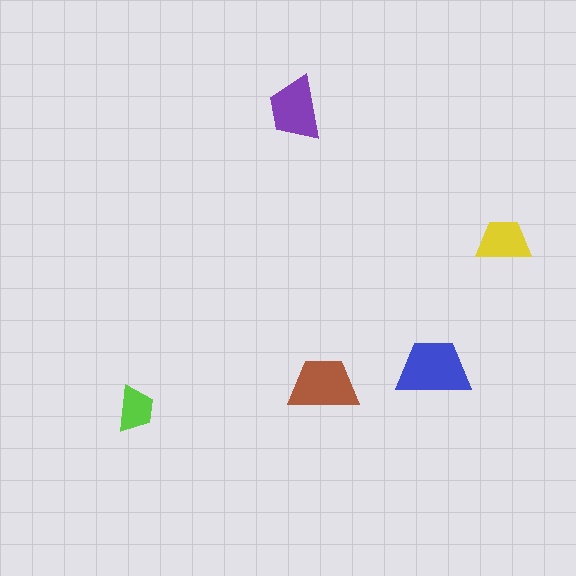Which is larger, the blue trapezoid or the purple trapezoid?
The blue one.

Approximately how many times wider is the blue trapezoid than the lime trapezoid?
About 1.5 times wider.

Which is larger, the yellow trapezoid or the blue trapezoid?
The blue one.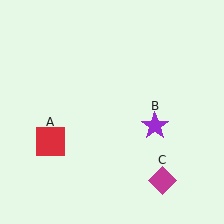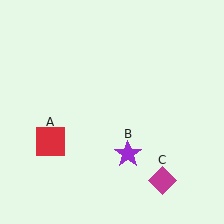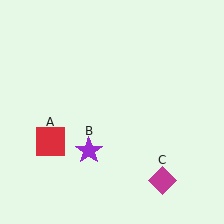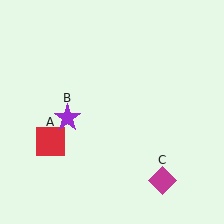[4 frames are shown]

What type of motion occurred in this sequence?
The purple star (object B) rotated clockwise around the center of the scene.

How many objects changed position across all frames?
1 object changed position: purple star (object B).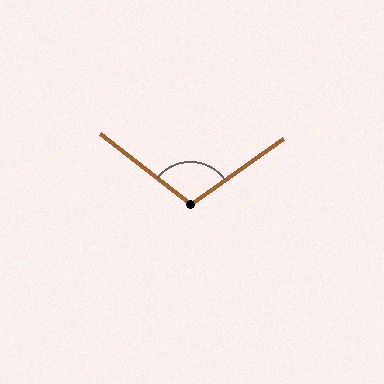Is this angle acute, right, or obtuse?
It is obtuse.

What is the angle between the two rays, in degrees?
Approximately 107 degrees.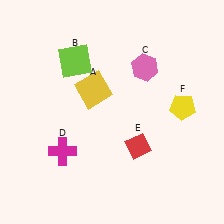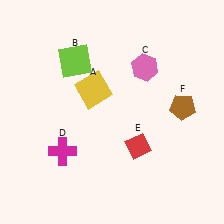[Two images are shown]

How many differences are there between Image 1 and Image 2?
There is 1 difference between the two images.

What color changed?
The pentagon (F) changed from yellow in Image 1 to brown in Image 2.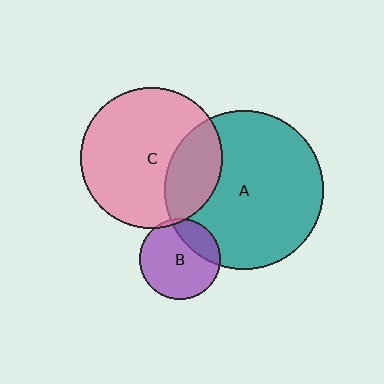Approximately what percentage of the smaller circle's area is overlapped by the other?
Approximately 25%.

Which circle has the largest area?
Circle A (teal).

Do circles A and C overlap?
Yes.